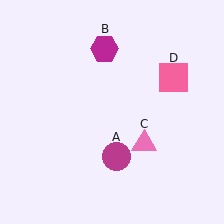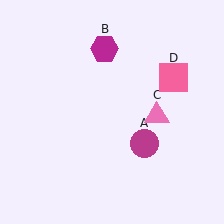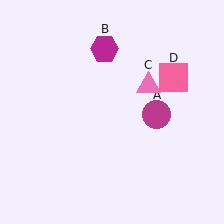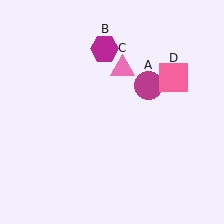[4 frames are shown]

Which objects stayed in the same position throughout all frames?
Magenta hexagon (object B) and pink square (object D) remained stationary.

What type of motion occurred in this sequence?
The magenta circle (object A), pink triangle (object C) rotated counterclockwise around the center of the scene.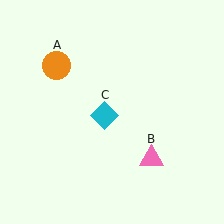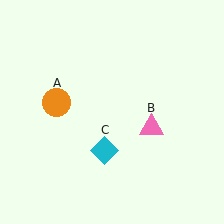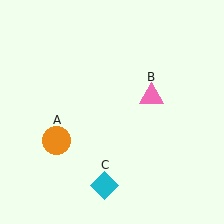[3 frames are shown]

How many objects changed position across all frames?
3 objects changed position: orange circle (object A), pink triangle (object B), cyan diamond (object C).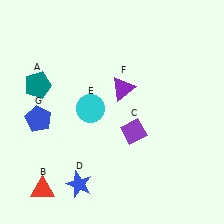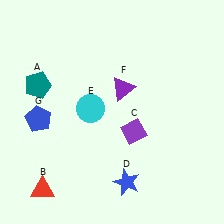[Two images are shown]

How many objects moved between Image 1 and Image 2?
1 object moved between the two images.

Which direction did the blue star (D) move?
The blue star (D) moved right.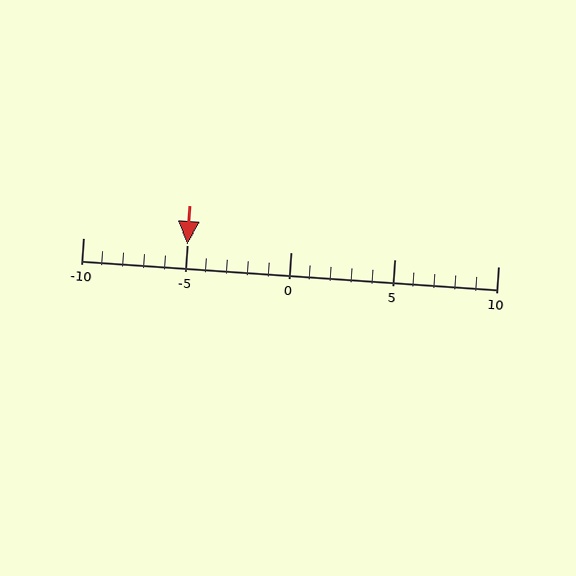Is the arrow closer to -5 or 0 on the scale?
The arrow is closer to -5.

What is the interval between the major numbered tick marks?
The major tick marks are spaced 5 units apart.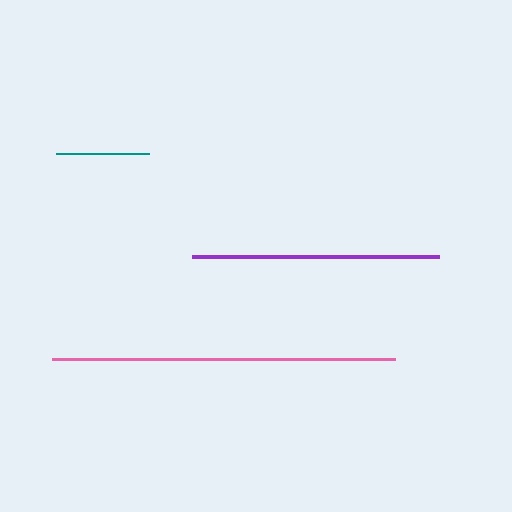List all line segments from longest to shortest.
From longest to shortest: pink, purple, teal.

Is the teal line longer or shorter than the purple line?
The purple line is longer than the teal line.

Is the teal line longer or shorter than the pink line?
The pink line is longer than the teal line.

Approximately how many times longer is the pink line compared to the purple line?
The pink line is approximately 1.4 times the length of the purple line.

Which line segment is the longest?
The pink line is the longest at approximately 344 pixels.